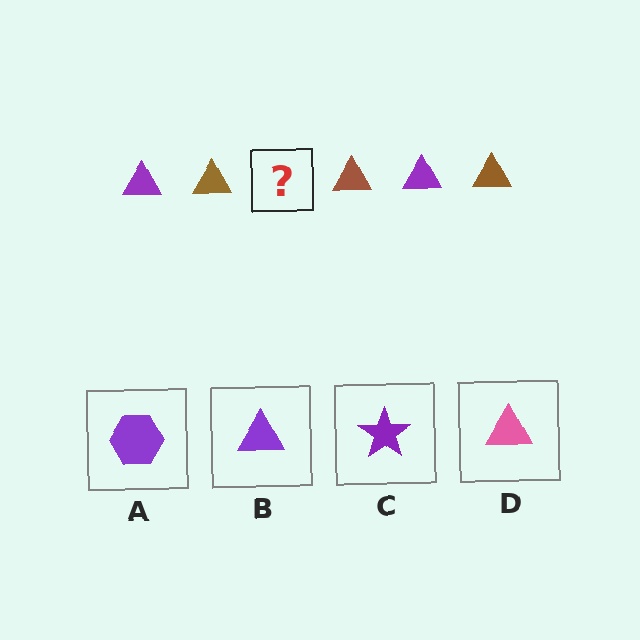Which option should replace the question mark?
Option B.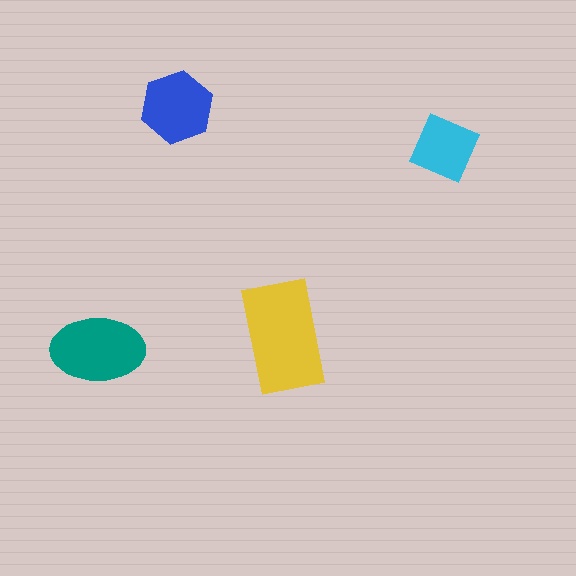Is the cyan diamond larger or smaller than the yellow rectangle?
Smaller.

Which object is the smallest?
The cyan diamond.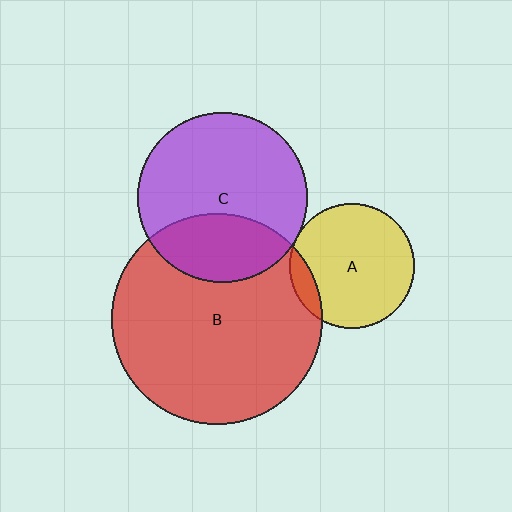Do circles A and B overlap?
Yes.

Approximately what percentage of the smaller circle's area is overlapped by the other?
Approximately 10%.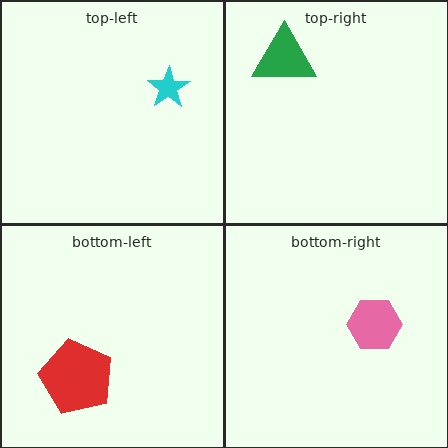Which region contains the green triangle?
The top-right region.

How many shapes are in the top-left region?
1.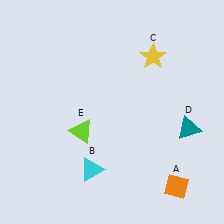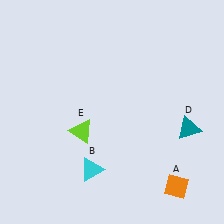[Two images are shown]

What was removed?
The yellow star (C) was removed in Image 2.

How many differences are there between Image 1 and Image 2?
There is 1 difference between the two images.